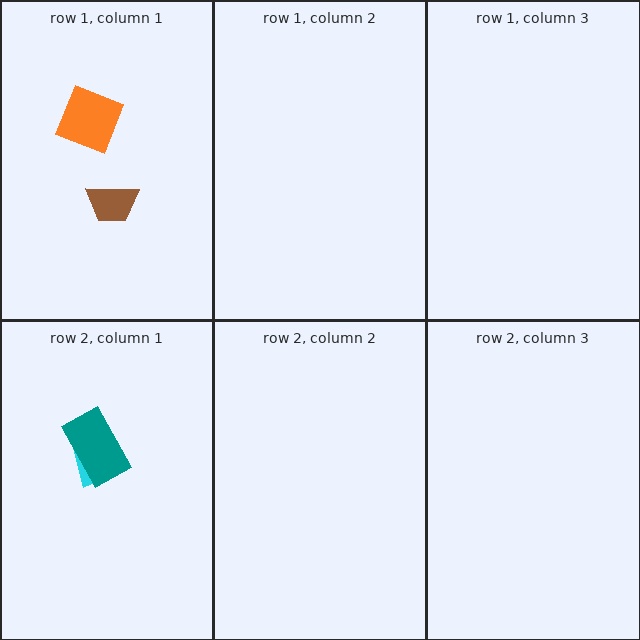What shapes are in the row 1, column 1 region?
The brown trapezoid, the orange diamond.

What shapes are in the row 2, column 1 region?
The cyan semicircle, the teal rectangle.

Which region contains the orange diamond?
The row 1, column 1 region.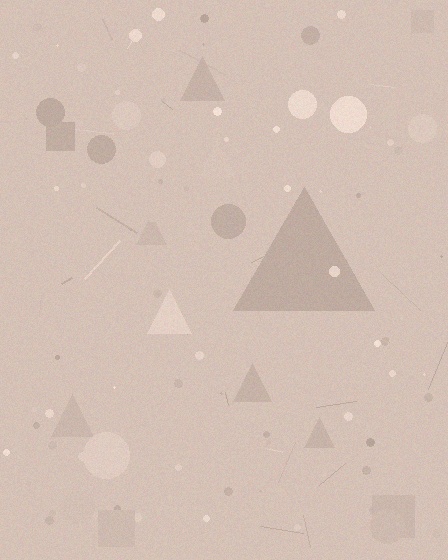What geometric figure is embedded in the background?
A triangle is embedded in the background.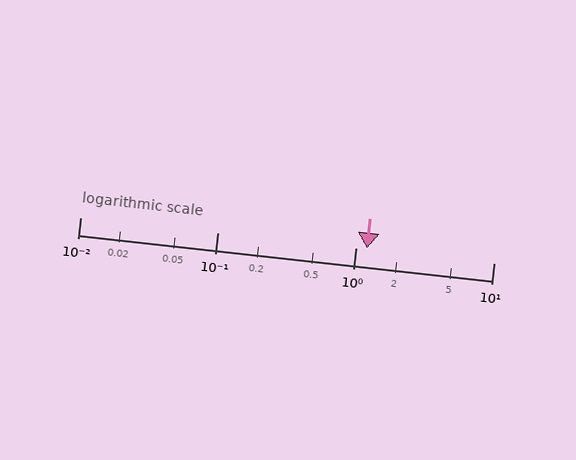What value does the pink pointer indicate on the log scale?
The pointer indicates approximately 1.2.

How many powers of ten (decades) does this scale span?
The scale spans 3 decades, from 0.01 to 10.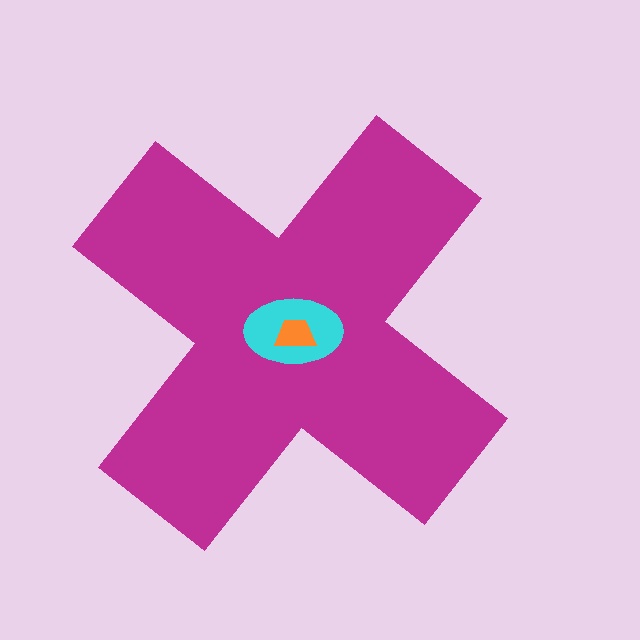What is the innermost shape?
The orange trapezoid.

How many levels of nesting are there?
3.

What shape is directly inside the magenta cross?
The cyan ellipse.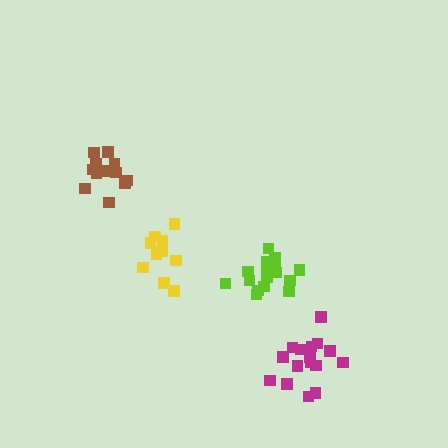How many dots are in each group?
Group 1: 10 dots, Group 2: 16 dots, Group 3: 16 dots, Group 4: 12 dots (54 total).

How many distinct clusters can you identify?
There are 4 distinct clusters.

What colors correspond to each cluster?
The clusters are colored: yellow, lime, magenta, brown.